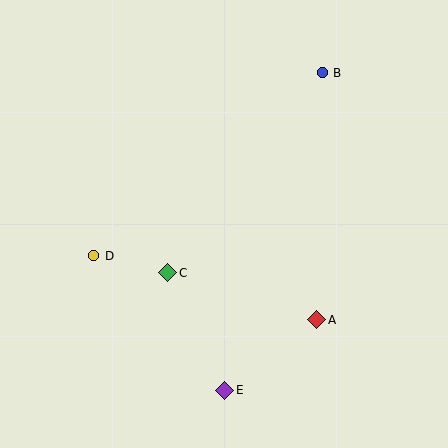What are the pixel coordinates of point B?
Point B is at (322, 73).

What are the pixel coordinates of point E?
Point E is at (225, 390).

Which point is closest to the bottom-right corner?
Point A is closest to the bottom-right corner.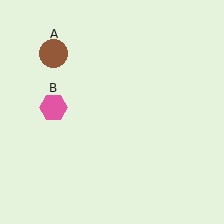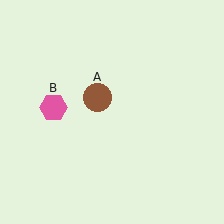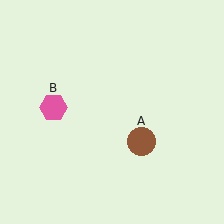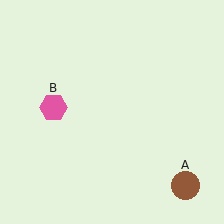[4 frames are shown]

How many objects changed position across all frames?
1 object changed position: brown circle (object A).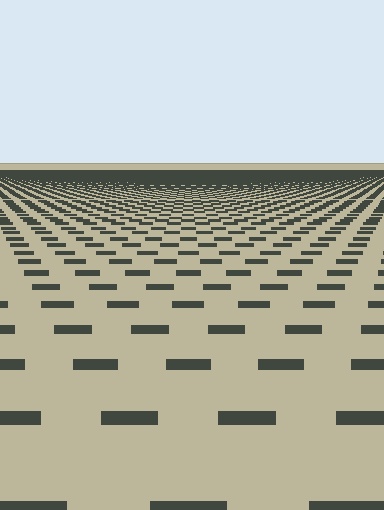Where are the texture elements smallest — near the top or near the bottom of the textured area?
Near the top.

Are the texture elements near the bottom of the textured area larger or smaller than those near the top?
Larger. Near the bottom, elements are closer to the viewer and appear at a bigger on-screen size.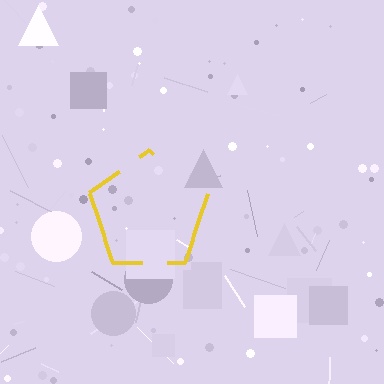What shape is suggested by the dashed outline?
The dashed outline suggests a pentagon.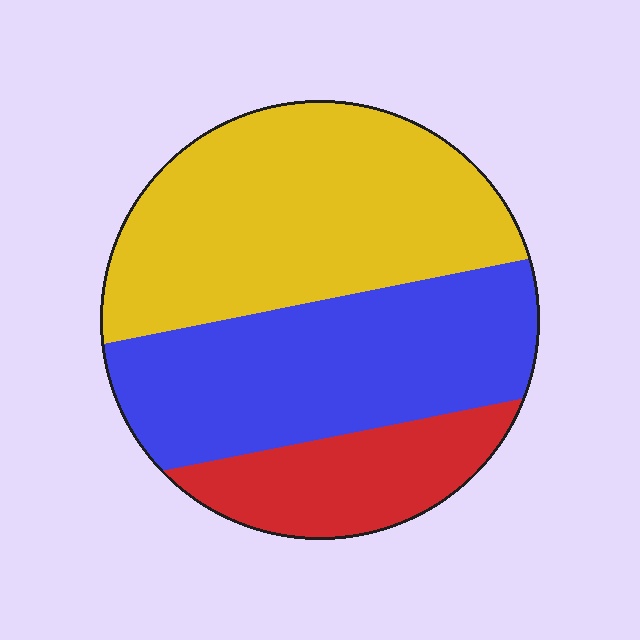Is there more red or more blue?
Blue.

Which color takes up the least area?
Red, at roughly 20%.